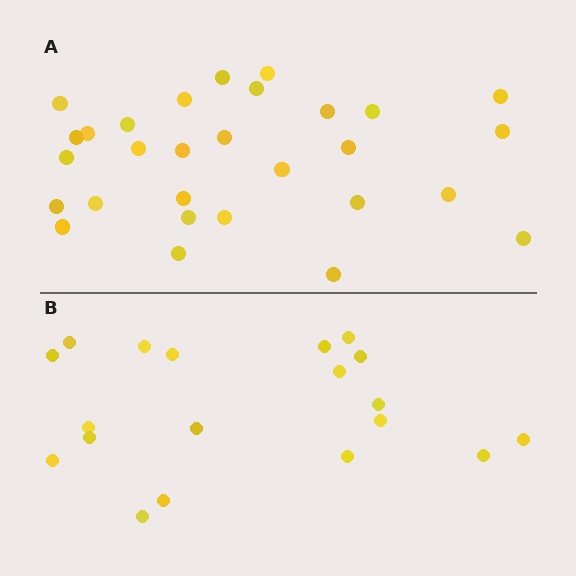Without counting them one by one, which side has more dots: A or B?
Region A (the top region) has more dots.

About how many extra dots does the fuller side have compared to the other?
Region A has roughly 10 or so more dots than region B.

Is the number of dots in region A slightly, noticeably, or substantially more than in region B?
Region A has substantially more. The ratio is roughly 1.5 to 1.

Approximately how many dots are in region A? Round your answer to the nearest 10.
About 30 dots. (The exact count is 29, which rounds to 30.)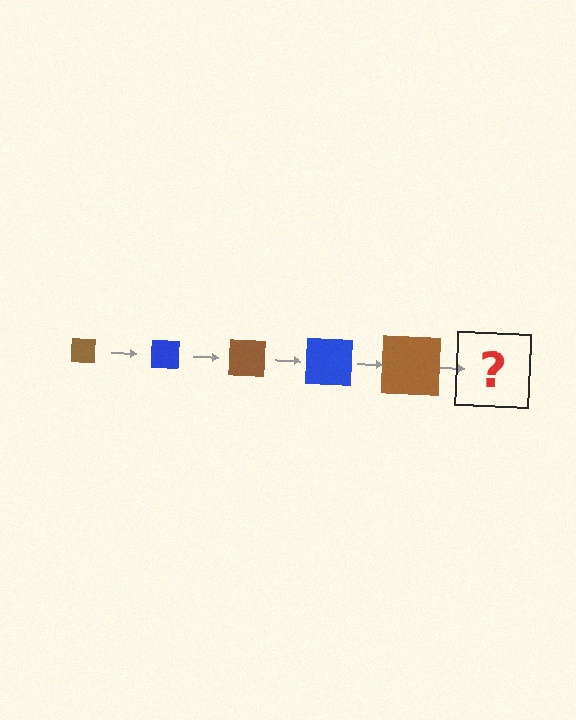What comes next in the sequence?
The next element should be a blue square, larger than the previous one.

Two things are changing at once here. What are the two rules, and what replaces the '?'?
The two rules are that the square grows larger each step and the color cycles through brown and blue. The '?' should be a blue square, larger than the previous one.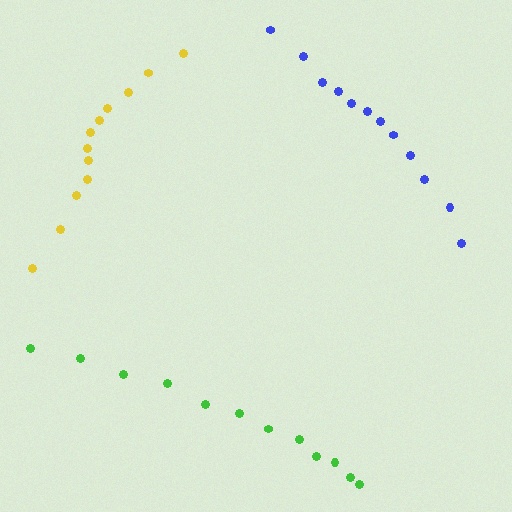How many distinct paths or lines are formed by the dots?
There are 3 distinct paths.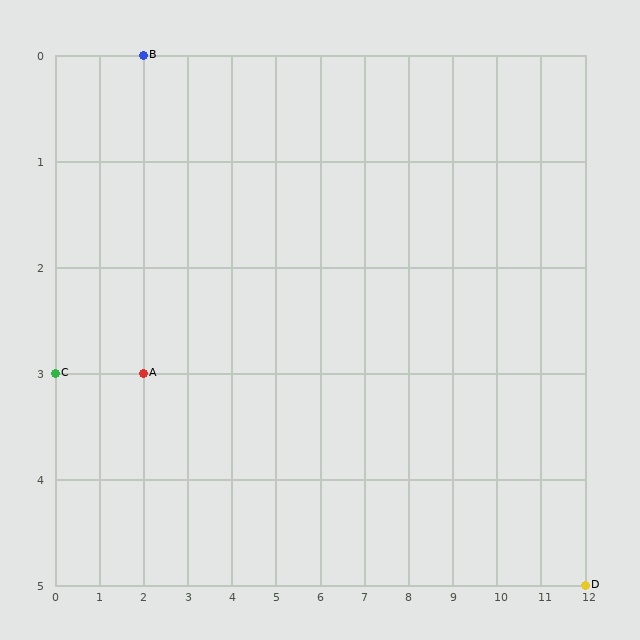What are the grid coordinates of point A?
Point A is at grid coordinates (2, 3).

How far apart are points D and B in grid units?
Points D and B are 10 columns and 5 rows apart (about 11.2 grid units diagonally).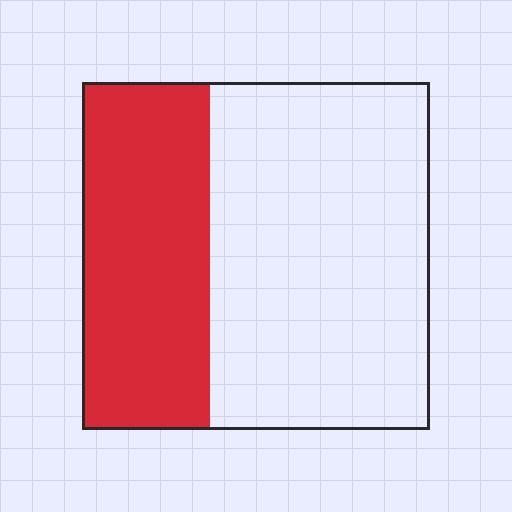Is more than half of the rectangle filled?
No.